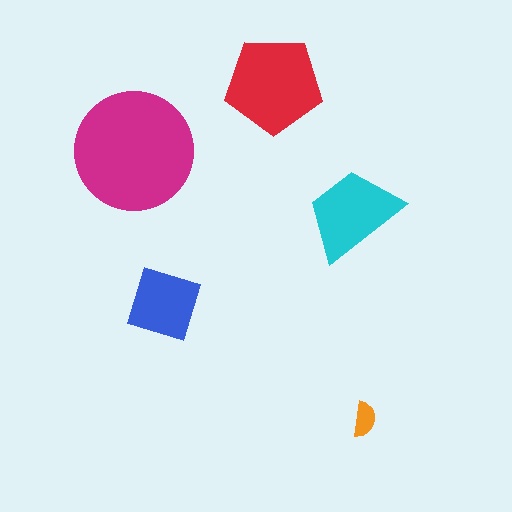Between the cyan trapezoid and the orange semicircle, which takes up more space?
The cyan trapezoid.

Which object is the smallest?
The orange semicircle.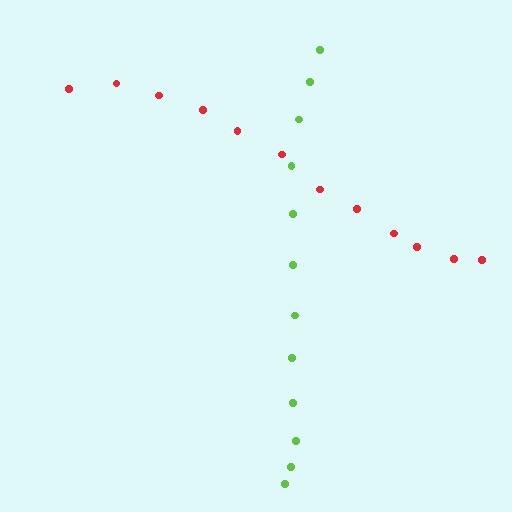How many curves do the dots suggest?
There are 2 distinct paths.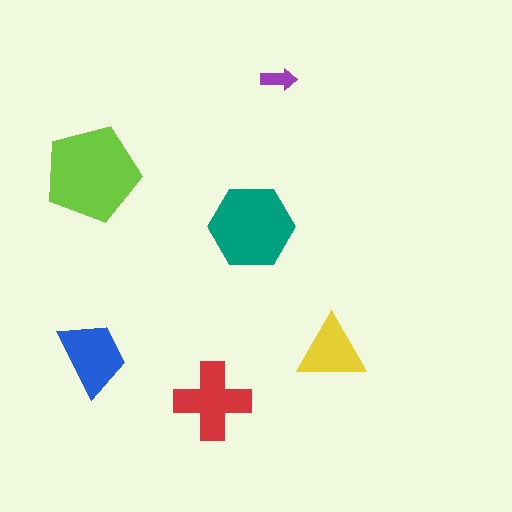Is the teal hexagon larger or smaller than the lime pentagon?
Smaller.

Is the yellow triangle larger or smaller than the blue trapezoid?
Smaller.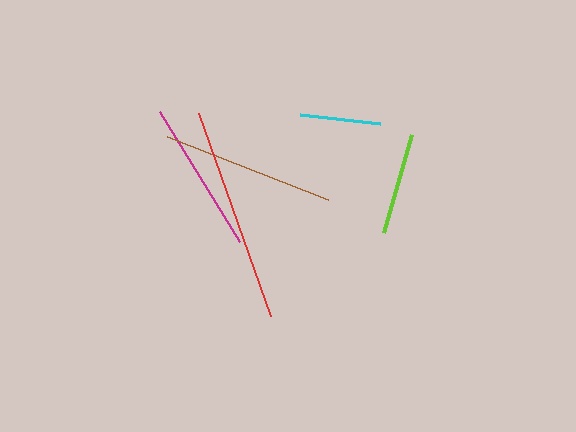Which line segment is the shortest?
The cyan line is the shortest at approximately 81 pixels.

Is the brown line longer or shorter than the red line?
The red line is longer than the brown line.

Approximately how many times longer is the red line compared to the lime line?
The red line is approximately 2.1 times the length of the lime line.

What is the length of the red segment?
The red segment is approximately 215 pixels long.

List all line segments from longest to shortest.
From longest to shortest: red, brown, magenta, lime, cyan.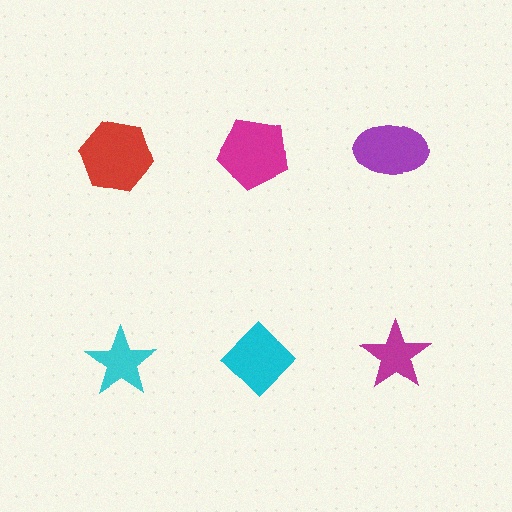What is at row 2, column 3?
A magenta star.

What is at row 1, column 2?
A magenta pentagon.